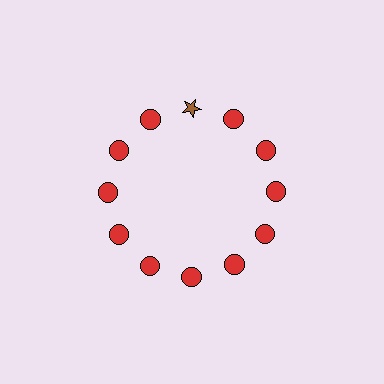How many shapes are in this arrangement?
There are 12 shapes arranged in a ring pattern.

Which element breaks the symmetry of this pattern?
The brown star at roughly the 12 o'clock position breaks the symmetry. All other shapes are red circles.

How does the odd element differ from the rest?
It differs in both color (brown instead of red) and shape (star instead of circle).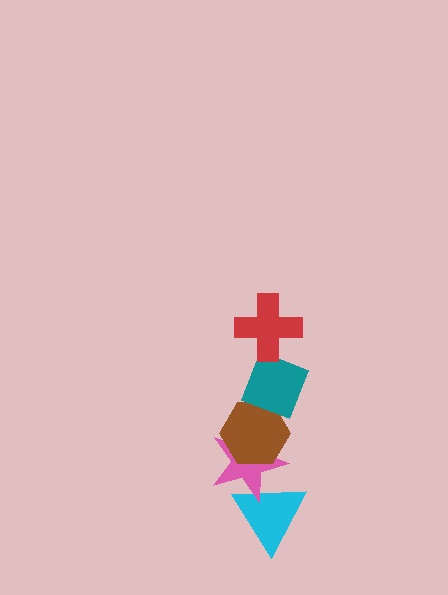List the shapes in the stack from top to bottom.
From top to bottom: the red cross, the teal diamond, the brown hexagon, the pink star, the cyan triangle.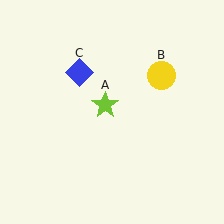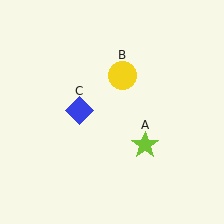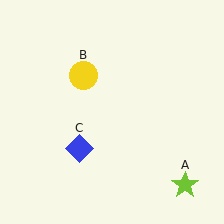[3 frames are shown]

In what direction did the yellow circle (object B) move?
The yellow circle (object B) moved left.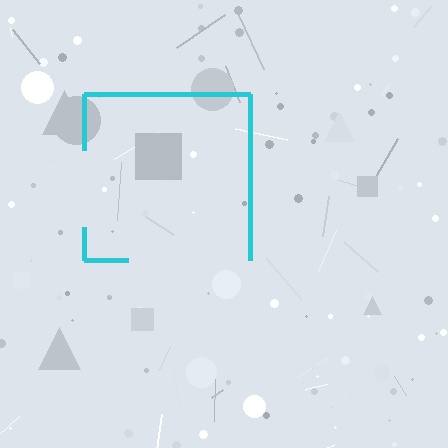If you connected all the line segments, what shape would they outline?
They would outline a square.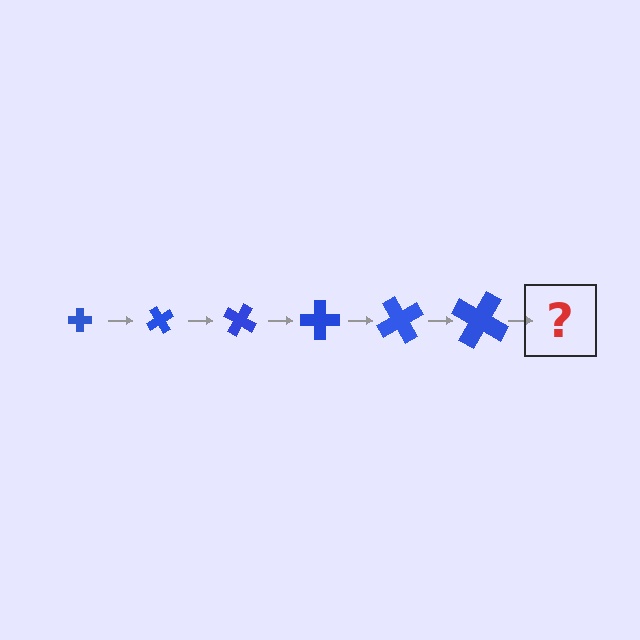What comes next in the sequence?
The next element should be a cross, larger than the previous one and rotated 360 degrees from the start.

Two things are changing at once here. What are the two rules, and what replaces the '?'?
The two rules are that the cross grows larger each step and it rotates 60 degrees each step. The '?' should be a cross, larger than the previous one and rotated 360 degrees from the start.